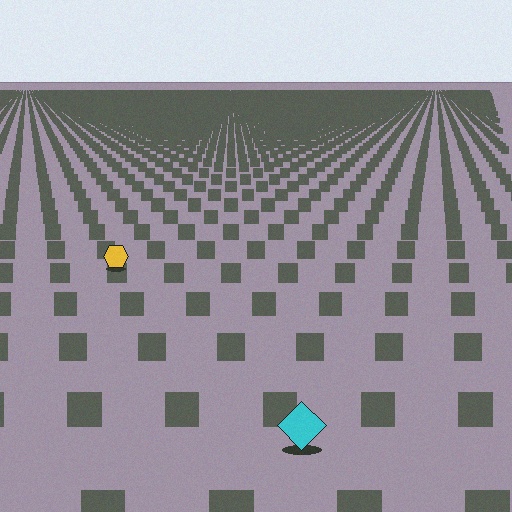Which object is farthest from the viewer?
The yellow hexagon is farthest from the viewer. It appears smaller and the ground texture around it is denser.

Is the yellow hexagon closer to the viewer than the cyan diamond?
No. The cyan diamond is closer — you can tell from the texture gradient: the ground texture is coarser near it.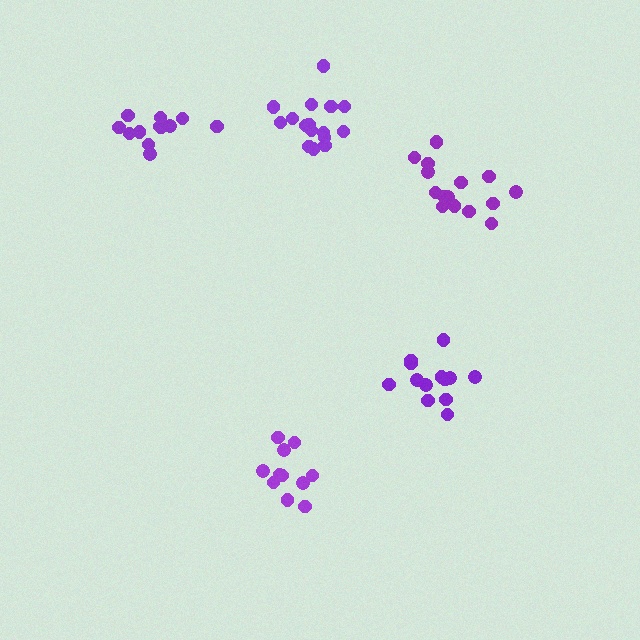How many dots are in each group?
Group 1: 11 dots, Group 2: 12 dots, Group 3: 15 dots, Group 4: 16 dots, Group 5: 13 dots (67 total).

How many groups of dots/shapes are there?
There are 5 groups.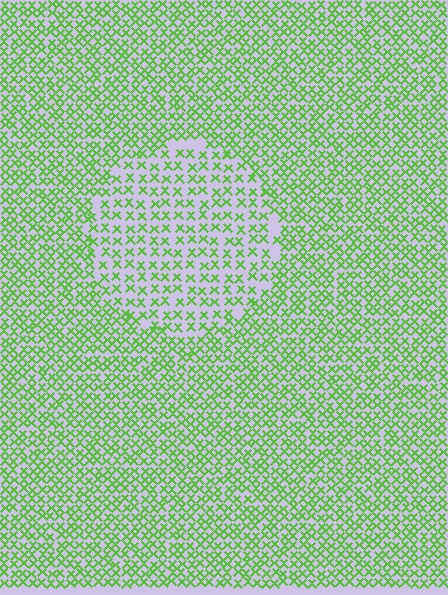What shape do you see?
I see a circle.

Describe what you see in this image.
The image contains small lime elements arranged at two different densities. A circle-shaped region is visible where the elements are less densely packed than the surrounding area.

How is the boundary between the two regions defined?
The boundary is defined by a change in element density (approximately 1.7x ratio). All elements are the same color, size, and shape.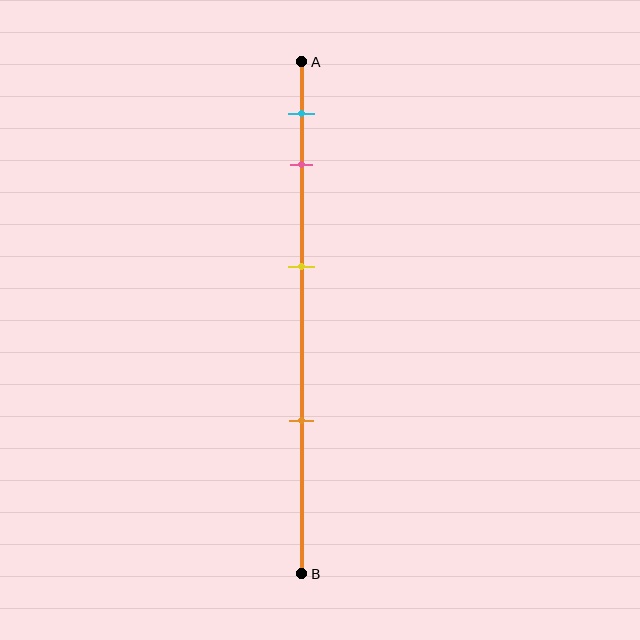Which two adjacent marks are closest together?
The cyan and pink marks are the closest adjacent pair.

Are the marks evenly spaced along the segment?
No, the marks are not evenly spaced.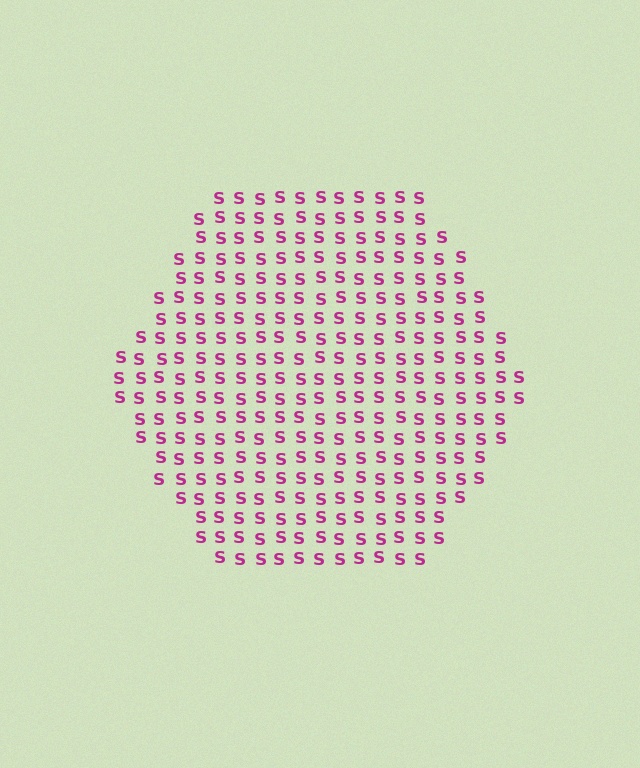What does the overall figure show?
The overall figure shows a hexagon.